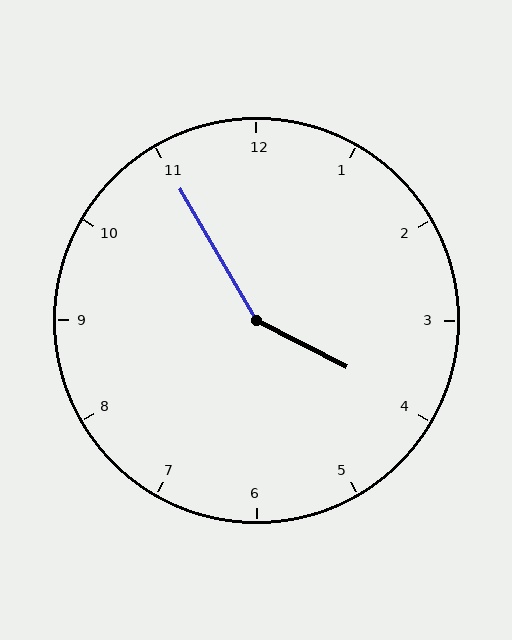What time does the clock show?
3:55.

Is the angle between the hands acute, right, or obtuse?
It is obtuse.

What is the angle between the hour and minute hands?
Approximately 148 degrees.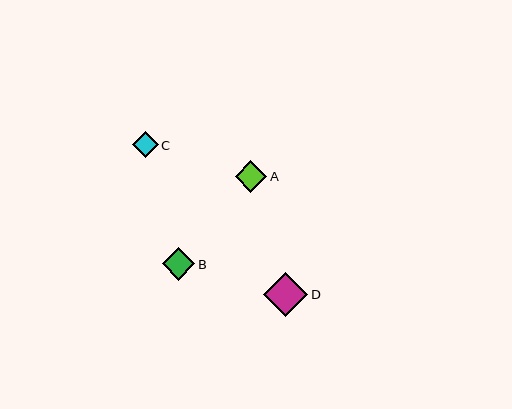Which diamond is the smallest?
Diamond C is the smallest with a size of approximately 26 pixels.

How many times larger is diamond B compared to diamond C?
Diamond B is approximately 1.3 times the size of diamond C.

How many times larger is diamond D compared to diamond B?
Diamond D is approximately 1.4 times the size of diamond B.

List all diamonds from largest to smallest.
From largest to smallest: D, B, A, C.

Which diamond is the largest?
Diamond D is the largest with a size of approximately 44 pixels.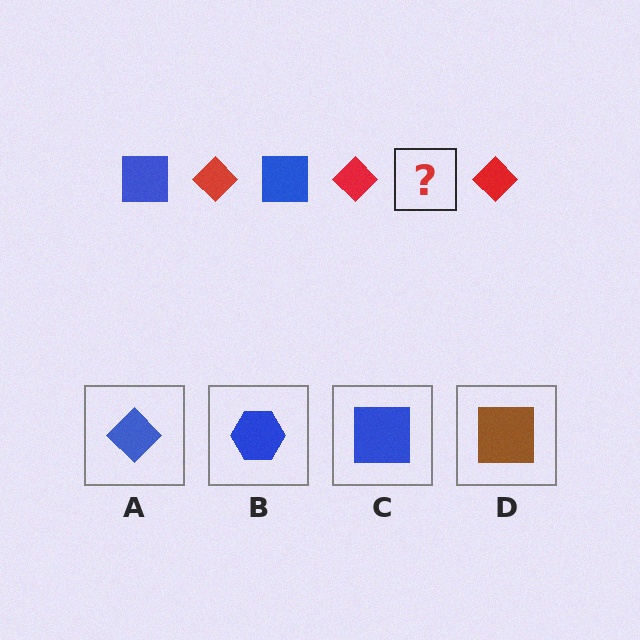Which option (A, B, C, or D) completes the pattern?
C.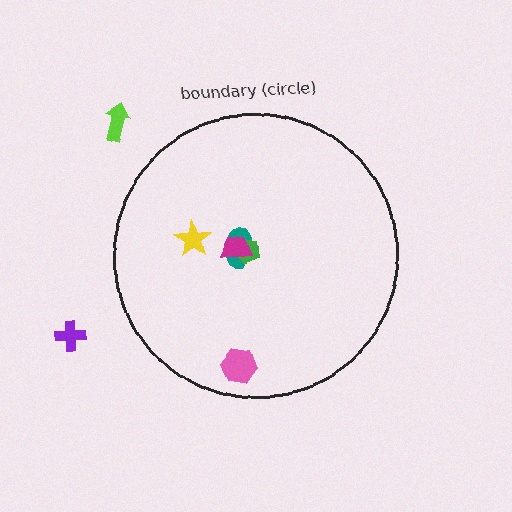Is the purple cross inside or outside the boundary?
Outside.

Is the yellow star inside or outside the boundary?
Inside.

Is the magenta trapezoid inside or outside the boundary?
Inside.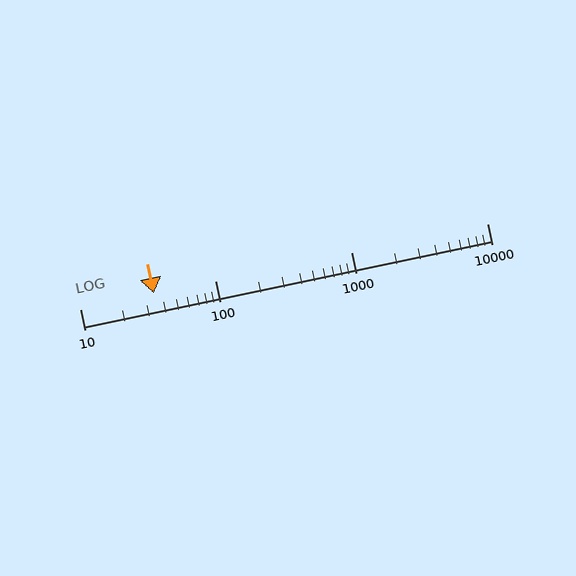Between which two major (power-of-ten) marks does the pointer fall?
The pointer is between 10 and 100.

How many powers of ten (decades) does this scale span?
The scale spans 3 decades, from 10 to 10000.